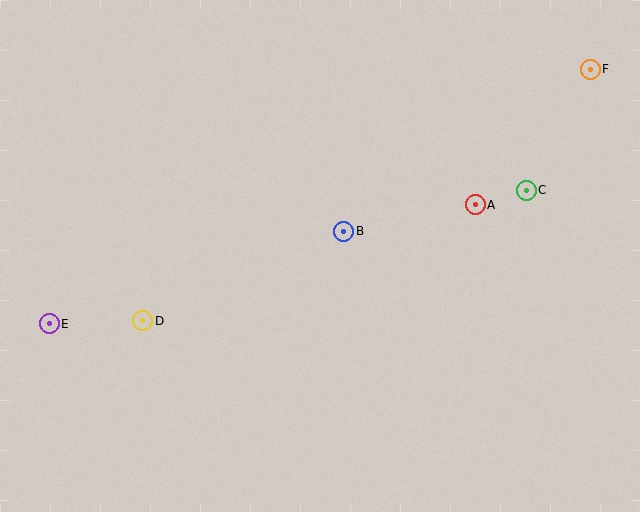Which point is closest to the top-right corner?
Point F is closest to the top-right corner.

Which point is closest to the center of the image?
Point B at (344, 231) is closest to the center.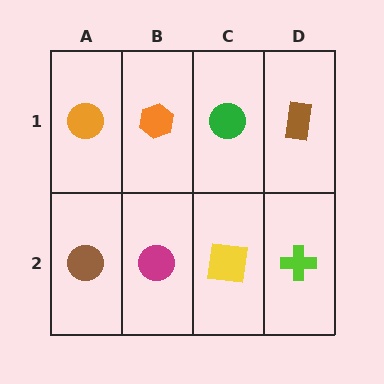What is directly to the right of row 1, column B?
A green circle.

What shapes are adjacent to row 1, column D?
A lime cross (row 2, column D), a green circle (row 1, column C).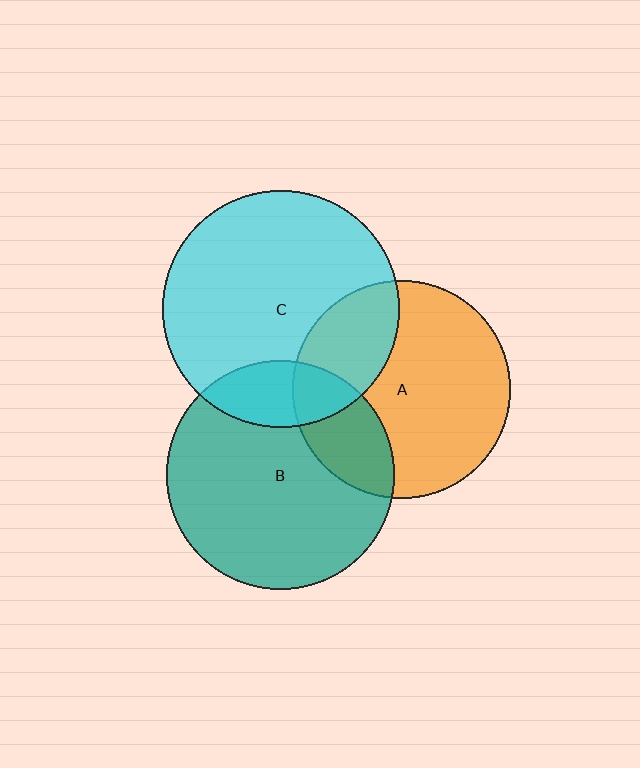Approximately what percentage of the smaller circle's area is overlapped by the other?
Approximately 25%.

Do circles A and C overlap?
Yes.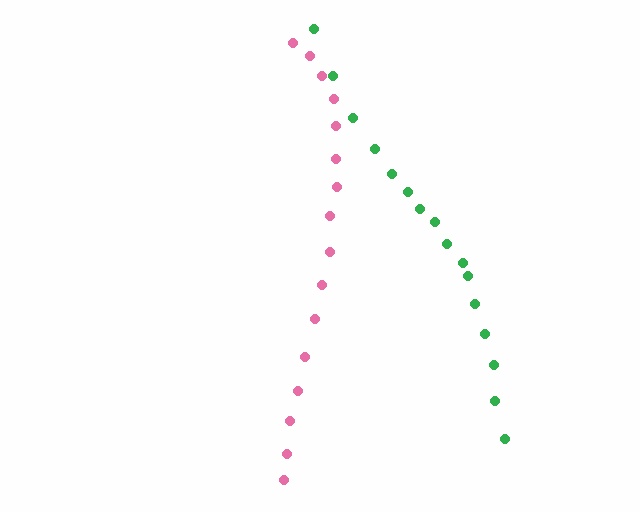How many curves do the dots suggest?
There are 2 distinct paths.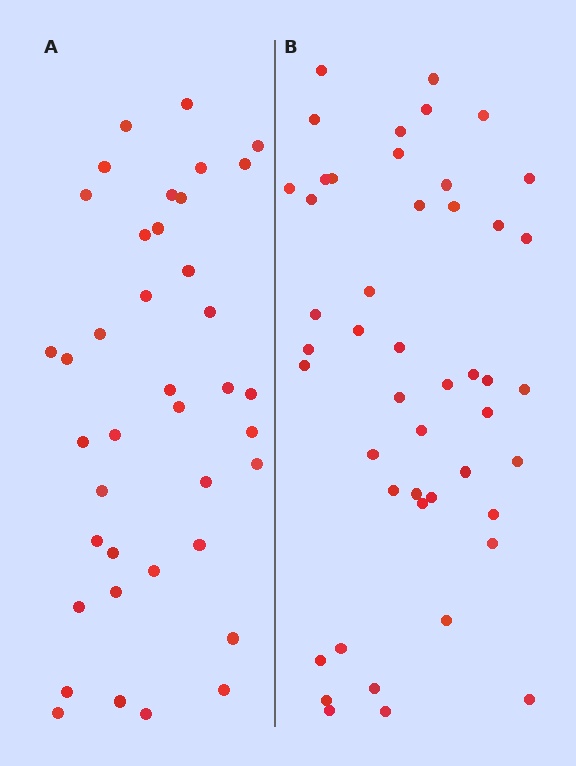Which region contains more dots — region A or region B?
Region B (the right region) has more dots.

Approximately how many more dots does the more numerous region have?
Region B has roughly 8 or so more dots than region A.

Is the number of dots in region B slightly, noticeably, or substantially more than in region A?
Region B has only slightly more — the two regions are fairly close. The ratio is roughly 1.2 to 1.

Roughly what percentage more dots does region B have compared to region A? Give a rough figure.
About 20% more.